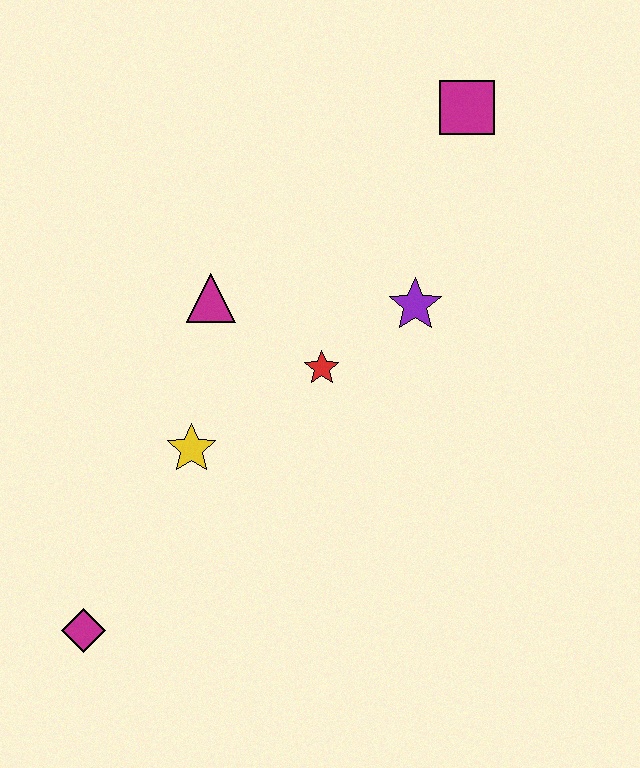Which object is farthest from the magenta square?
The magenta diamond is farthest from the magenta square.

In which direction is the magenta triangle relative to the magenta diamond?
The magenta triangle is above the magenta diamond.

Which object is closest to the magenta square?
The purple star is closest to the magenta square.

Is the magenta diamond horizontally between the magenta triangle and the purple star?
No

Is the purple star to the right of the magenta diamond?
Yes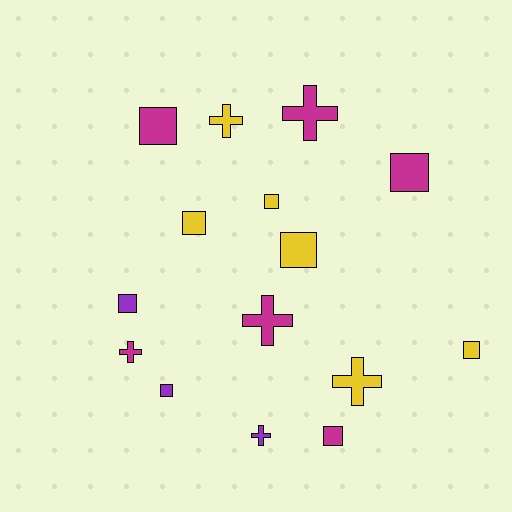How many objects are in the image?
There are 15 objects.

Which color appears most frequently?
Yellow, with 6 objects.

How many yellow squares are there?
There are 4 yellow squares.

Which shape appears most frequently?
Square, with 9 objects.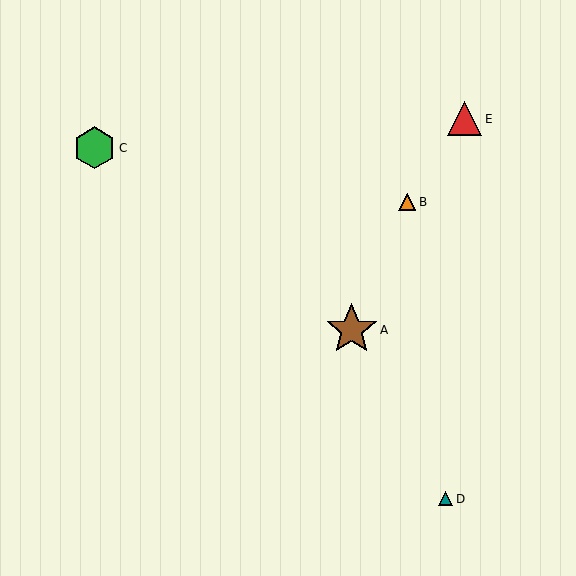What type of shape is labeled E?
Shape E is a red triangle.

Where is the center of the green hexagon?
The center of the green hexagon is at (95, 148).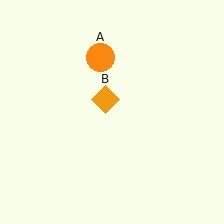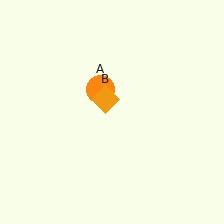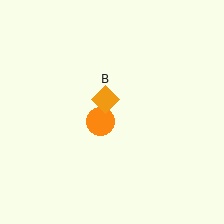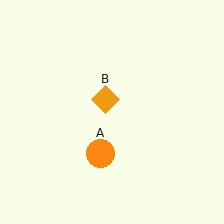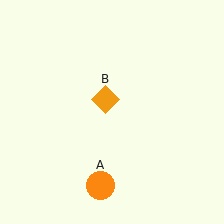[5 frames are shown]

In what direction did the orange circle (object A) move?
The orange circle (object A) moved down.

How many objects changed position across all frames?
1 object changed position: orange circle (object A).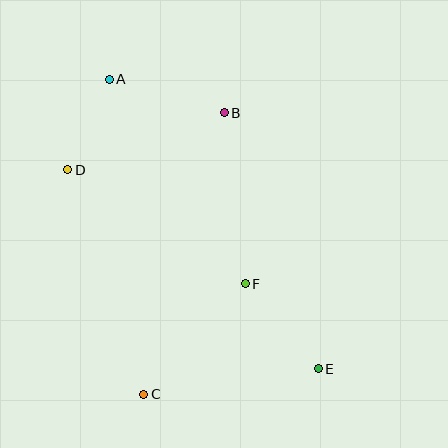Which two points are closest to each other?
Points A and D are closest to each other.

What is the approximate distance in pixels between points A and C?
The distance between A and C is approximately 317 pixels.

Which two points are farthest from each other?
Points A and E are farthest from each other.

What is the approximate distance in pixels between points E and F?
The distance between E and F is approximately 112 pixels.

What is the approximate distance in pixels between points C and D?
The distance between C and D is approximately 237 pixels.